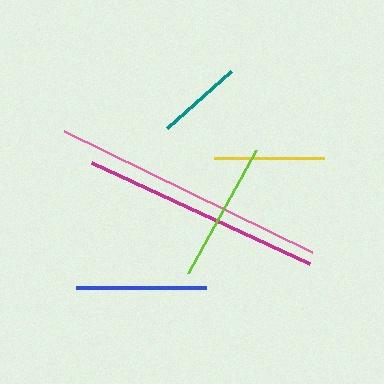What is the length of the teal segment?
The teal segment is approximately 86 pixels long.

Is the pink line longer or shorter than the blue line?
The pink line is longer than the blue line.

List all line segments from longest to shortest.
From longest to shortest: pink, magenta, lime, blue, yellow, teal.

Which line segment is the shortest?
The teal line is the shortest at approximately 86 pixels.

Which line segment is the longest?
The pink line is the longest at approximately 276 pixels.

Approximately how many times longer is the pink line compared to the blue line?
The pink line is approximately 2.1 times the length of the blue line.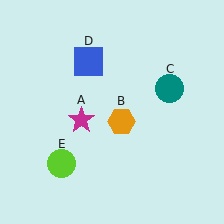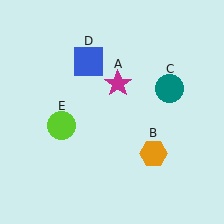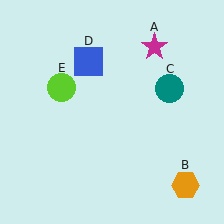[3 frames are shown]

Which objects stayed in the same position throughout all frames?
Teal circle (object C) and blue square (object D) remained stationary.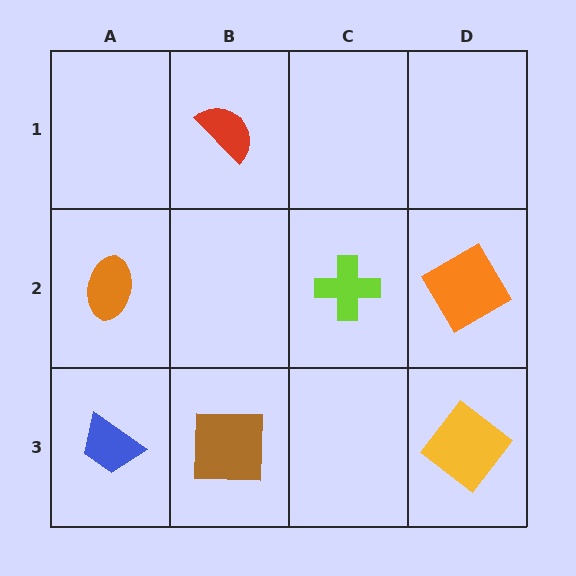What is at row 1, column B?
A red semicircle.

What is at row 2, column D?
An orange diamond.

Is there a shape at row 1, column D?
No, that cell is empty.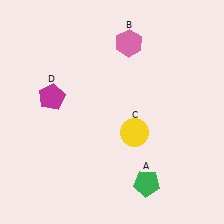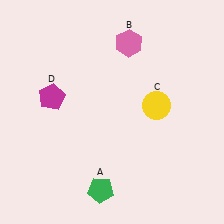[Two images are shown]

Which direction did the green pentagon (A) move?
The green pentagon (A) moved left.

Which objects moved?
The objects that moved are: the green pentagon (A), the yellow circle (C).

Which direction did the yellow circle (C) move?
The yellow circle (C) moved up.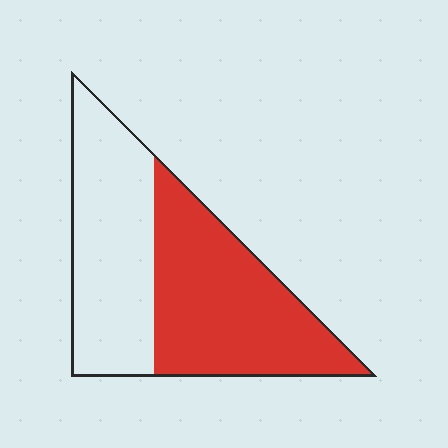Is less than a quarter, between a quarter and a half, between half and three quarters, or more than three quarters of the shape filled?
Between half and three quarters.